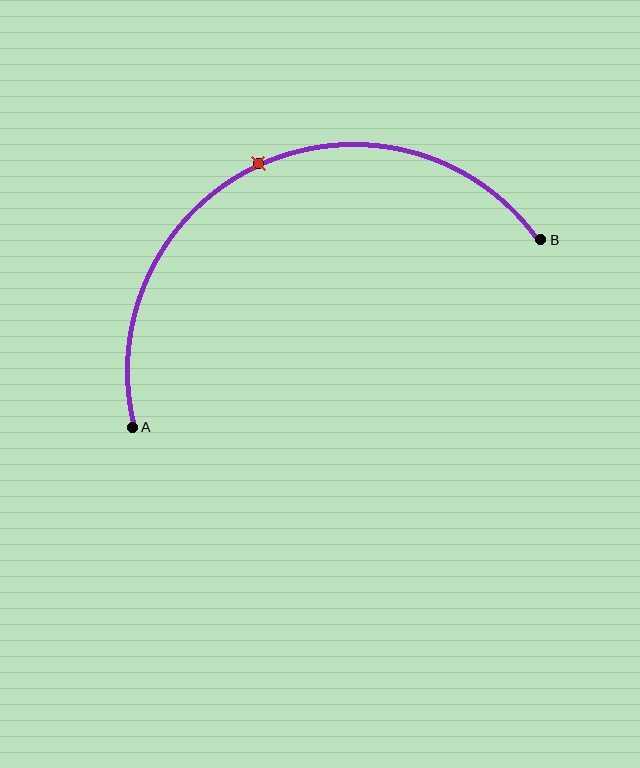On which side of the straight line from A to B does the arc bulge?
The arc bulges above the straight line connecting A and B.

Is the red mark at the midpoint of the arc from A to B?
Yes. The red mark lies on the arc at equal arc-length from both A and B — it is the arc midpoint.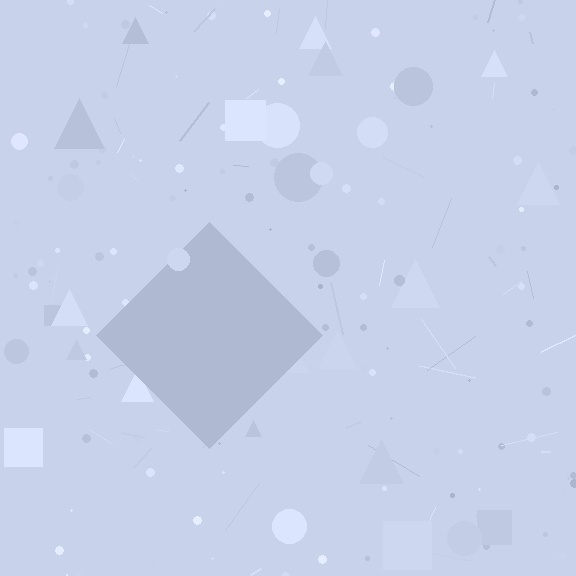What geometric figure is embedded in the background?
A diamond is embedded in the background.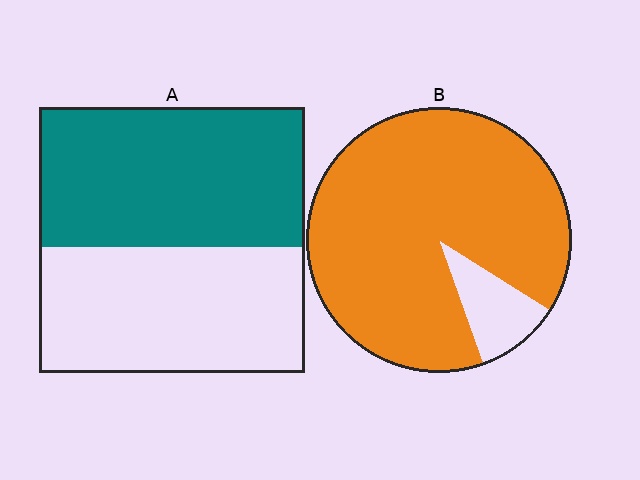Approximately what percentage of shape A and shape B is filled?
A is approximately 55% and B is approximately 90%.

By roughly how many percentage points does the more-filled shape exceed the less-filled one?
By roughly 35 percentage points (B over A).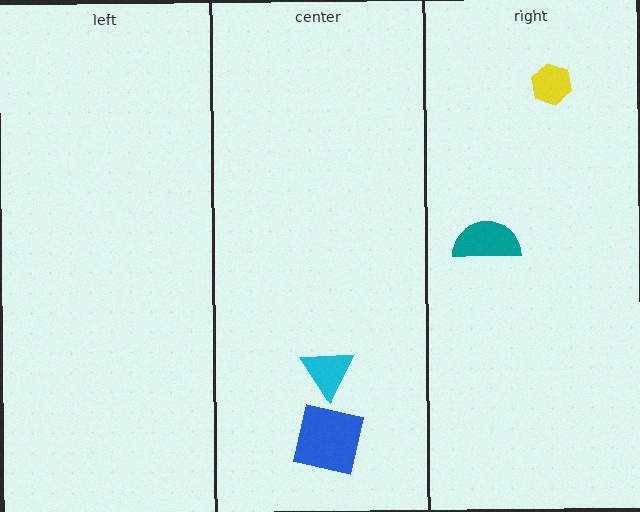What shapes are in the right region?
The teal semicircle, the yellow hexagon.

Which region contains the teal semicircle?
The right region.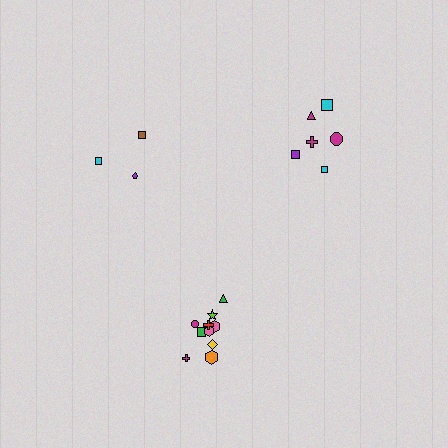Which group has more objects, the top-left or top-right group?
The top-right group.